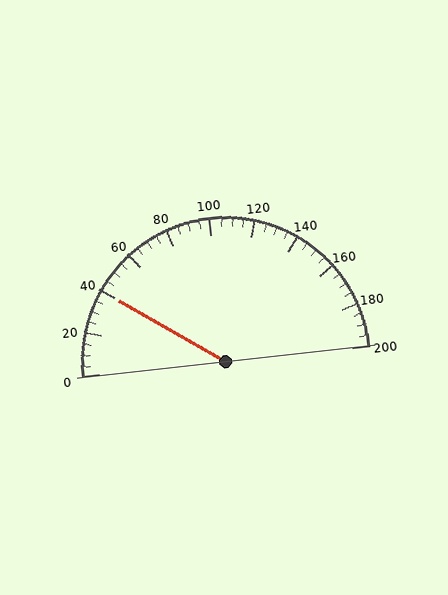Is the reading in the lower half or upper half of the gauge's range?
The reading is in the lower half of the range (0 to 200).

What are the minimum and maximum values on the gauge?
The gauge ranges from 0 to 200.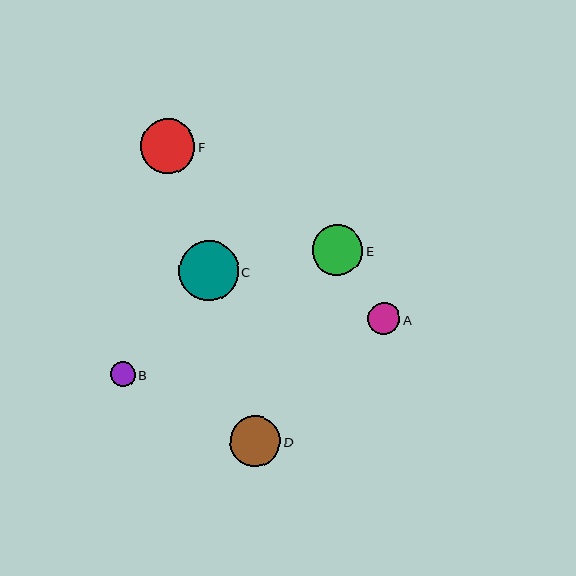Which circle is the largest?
Circle C is the largest with a size of approximately 60 pixels.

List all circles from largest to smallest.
From largest to smallest: C, F, D, E, A, B.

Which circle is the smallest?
Circle B is the smallest with a size of approximately 25 pixels.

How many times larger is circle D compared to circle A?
Circle D is approximately 1.6 times the size of circle A.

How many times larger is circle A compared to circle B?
Circle A is approximately 1.3 times the size of circle B.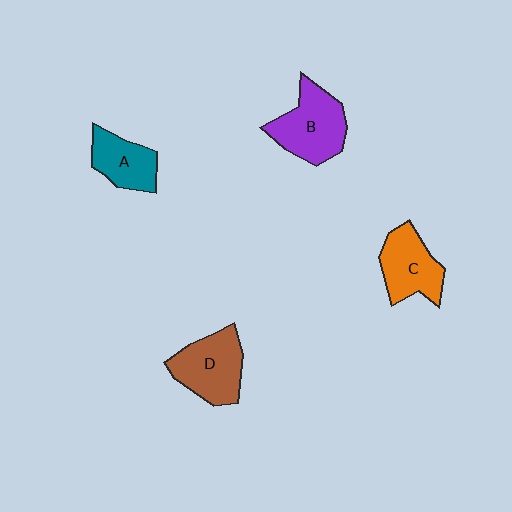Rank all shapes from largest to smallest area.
From largest to smallest: B (purple), D (brown), C (orange), A (teal).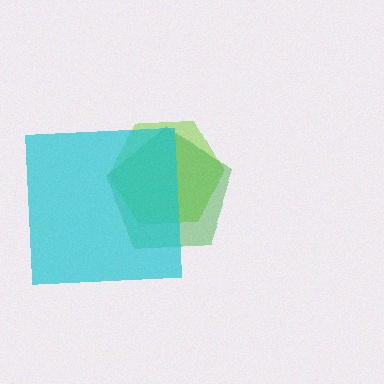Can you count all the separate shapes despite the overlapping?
Yes, there are 3 separate shapes.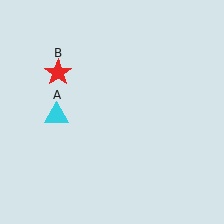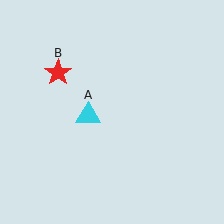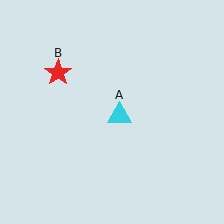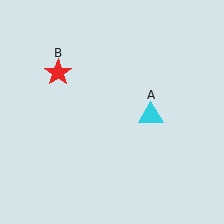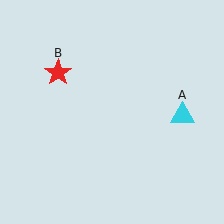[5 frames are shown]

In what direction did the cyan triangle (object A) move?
The cyan triangle (object A) moved right.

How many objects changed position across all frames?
1 object changed position: cyan triangle (object A).